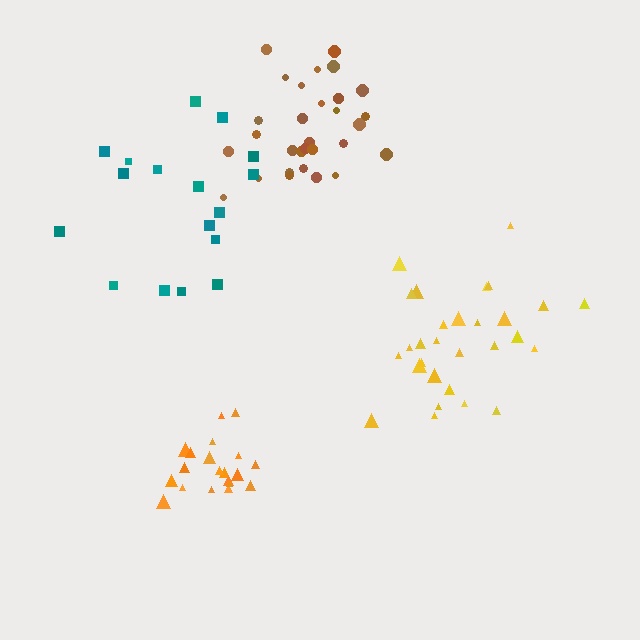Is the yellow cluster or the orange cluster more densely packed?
Orange.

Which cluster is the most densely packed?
Orange.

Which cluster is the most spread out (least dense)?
Teal.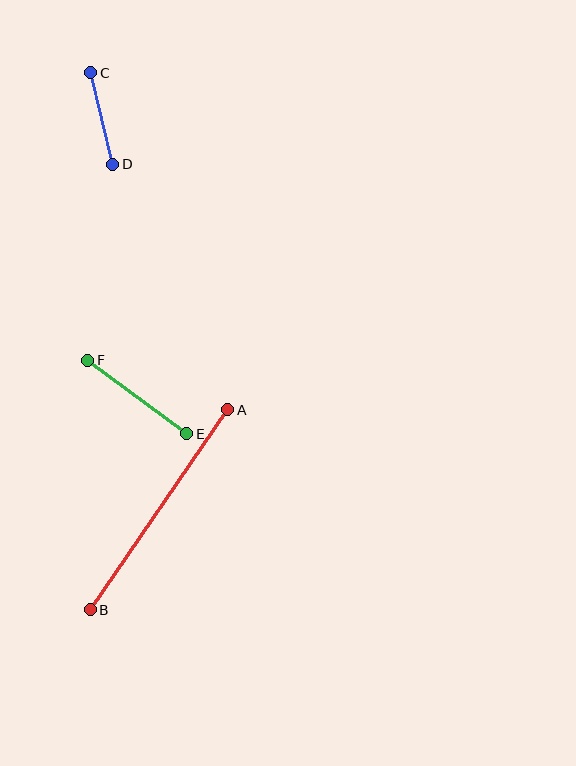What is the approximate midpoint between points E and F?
The midpoint is at approximately (137, 397) pixels.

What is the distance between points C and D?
The distance is approximately 94 pixels.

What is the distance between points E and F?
The distance is approximately 123 pixels.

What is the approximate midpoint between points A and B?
The midpoint is at approximately (159, 510) pixels.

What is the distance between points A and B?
The distance is approximately 243 pixels.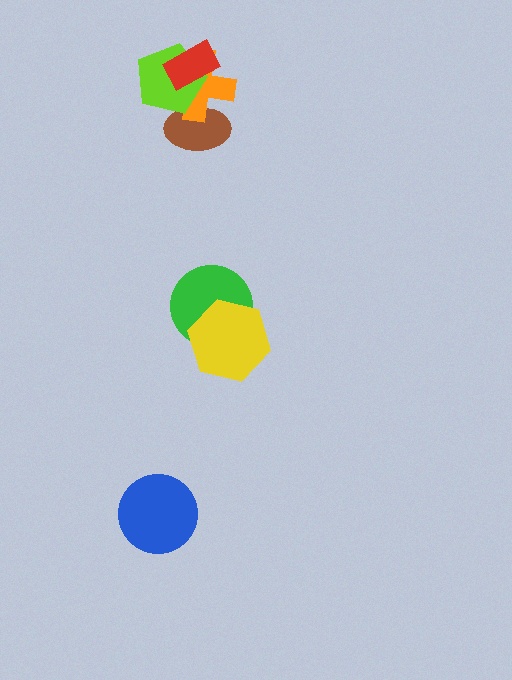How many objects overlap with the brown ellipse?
2 objects overlap with the brown ellipse.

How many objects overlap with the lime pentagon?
3 objects overlap with the lime pentagon.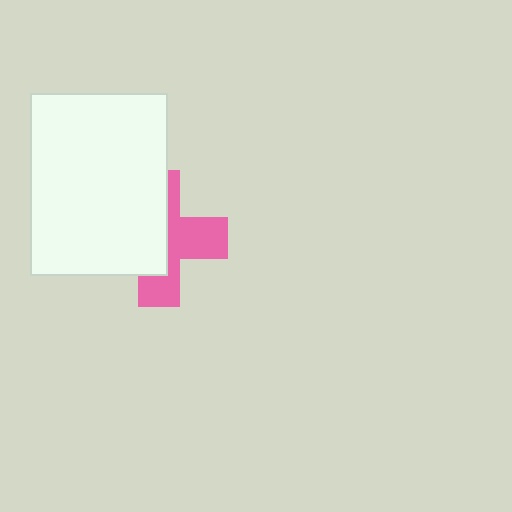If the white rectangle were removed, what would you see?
You would see the complete pink cross.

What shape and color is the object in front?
The object in front is a white rectangle.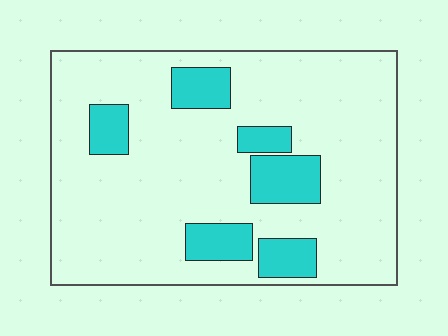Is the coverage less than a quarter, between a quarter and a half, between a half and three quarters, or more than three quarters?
Less than a quarter.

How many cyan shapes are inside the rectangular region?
6.